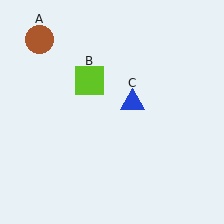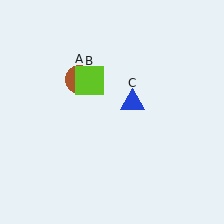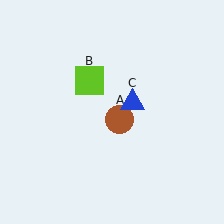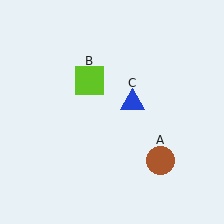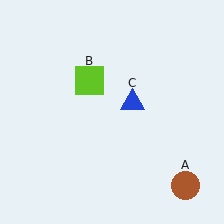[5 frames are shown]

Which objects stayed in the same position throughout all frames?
Lime square (object B) and blue triangle (object C) remained stationary.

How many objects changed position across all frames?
1 object changed position: brown circle (object A).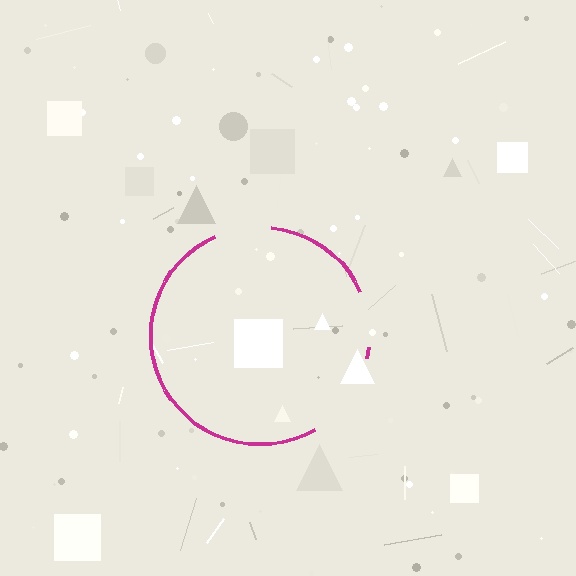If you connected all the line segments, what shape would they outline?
They would outline a circle.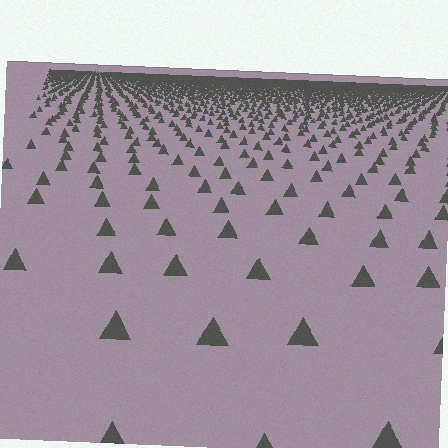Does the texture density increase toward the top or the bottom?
Density increases toward the top.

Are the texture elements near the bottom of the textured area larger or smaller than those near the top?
Larger. Near the bottom, elements are closer to the viewer and appear at a bigger on-screen size.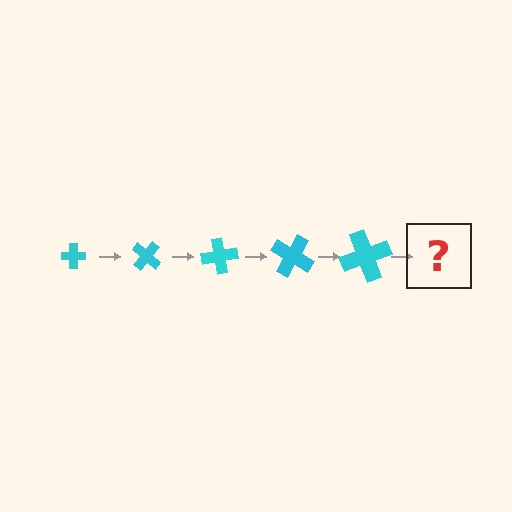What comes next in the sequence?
The next element should be a cross, larger than the previous one and rotated 200 degrees from the start.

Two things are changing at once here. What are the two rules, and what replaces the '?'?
The two rules are that the cross grows larger each step and it rotates 40 degrees each step. The '?' should be a cross, larger than the previous one and rotated 200 degrees from the start.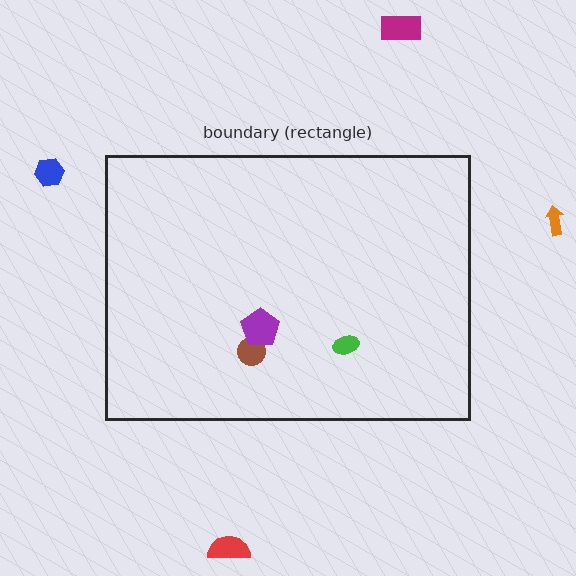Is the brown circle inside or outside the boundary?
Inside.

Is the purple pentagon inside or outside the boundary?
Inside.